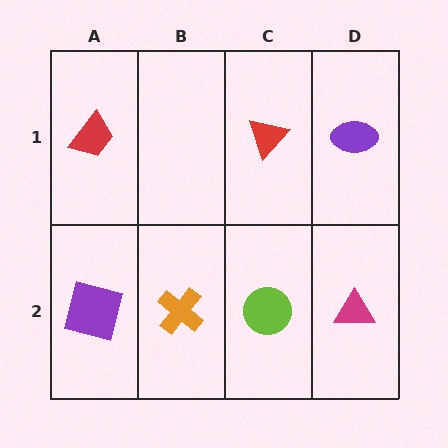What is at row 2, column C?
A lime circle.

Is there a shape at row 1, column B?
No, that cell is empty.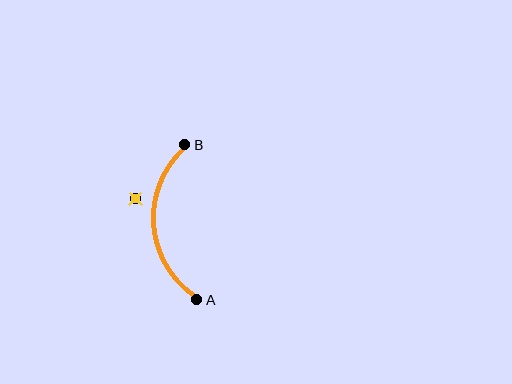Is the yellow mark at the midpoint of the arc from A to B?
No — the yellow mark does not lie on the arc at all. It sits slightly outside the curve.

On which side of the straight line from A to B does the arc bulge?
The arc bulges to the left of the straight line connecting A and B.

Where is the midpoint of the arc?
The arc midpoint is the point on the curve farthest from the straight line joining A and B. It sits to the left of that line.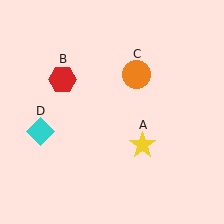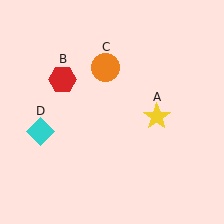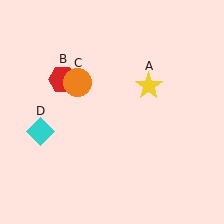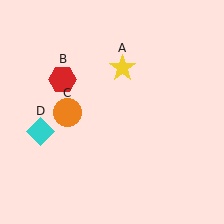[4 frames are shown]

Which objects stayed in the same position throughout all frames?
Red hexagon (object B) and cyan diamond (object D) remained stationary.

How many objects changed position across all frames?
2 objects changed position: yellow star (object A), orange circle (object C).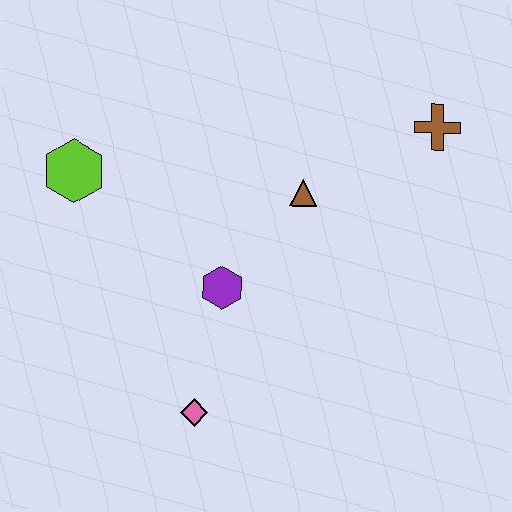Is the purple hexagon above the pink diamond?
Yes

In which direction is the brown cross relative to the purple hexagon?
The brown cross is to the right of the purple hexagon.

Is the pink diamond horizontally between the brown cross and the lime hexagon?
Yes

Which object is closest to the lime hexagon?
The purple hexagon is closest to the lime hexagon.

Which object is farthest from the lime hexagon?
The brown cross is farthest from the lime hexagon.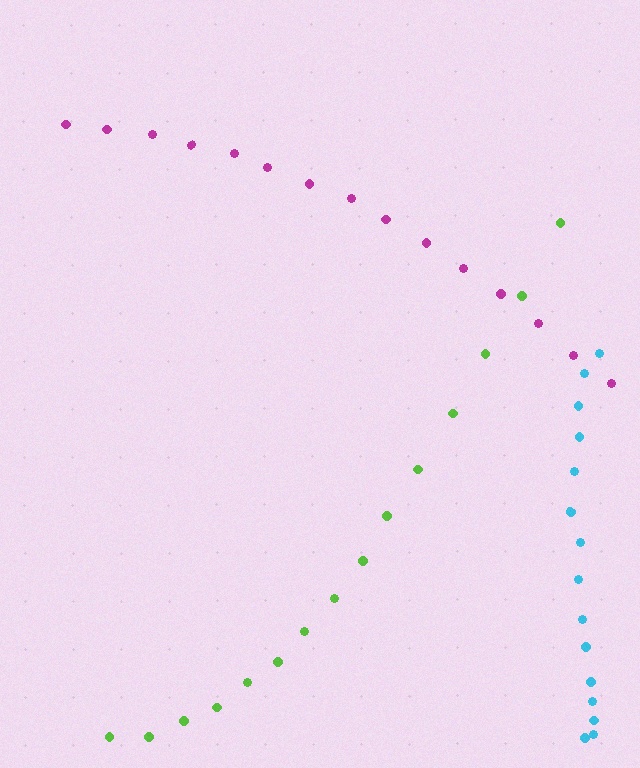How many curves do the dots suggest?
There are 3 distinct paths.